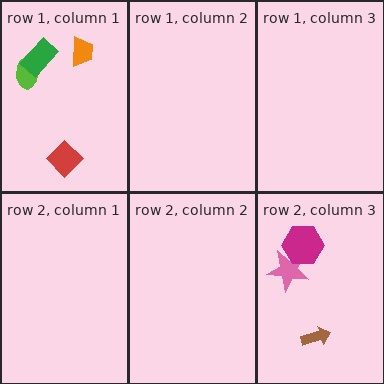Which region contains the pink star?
The row 2, column 3 region.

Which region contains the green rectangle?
The row 1, column 1 region.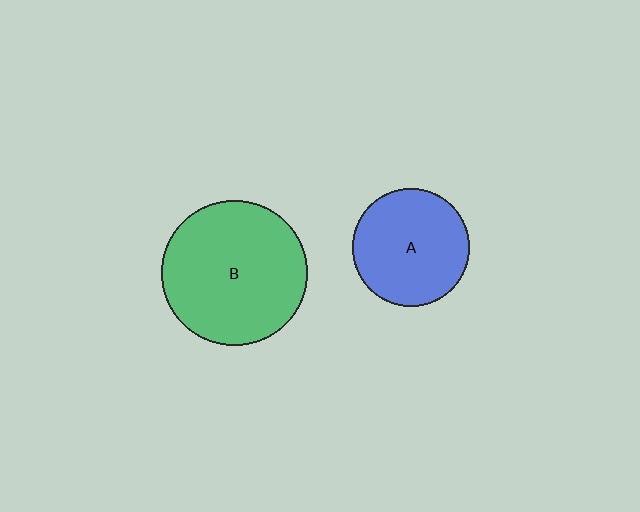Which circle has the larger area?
Circle B (green).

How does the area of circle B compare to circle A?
Approximately 1.5 times.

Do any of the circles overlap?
No, none of the circles overlap.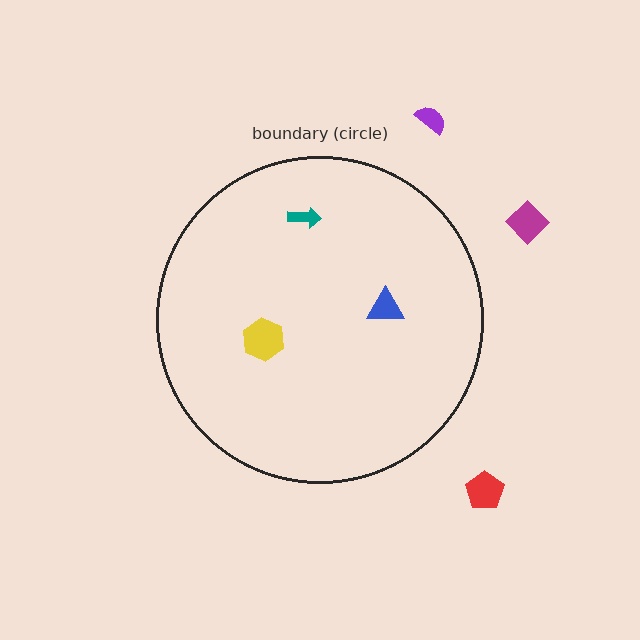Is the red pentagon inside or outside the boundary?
Outside.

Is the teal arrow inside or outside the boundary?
Inside.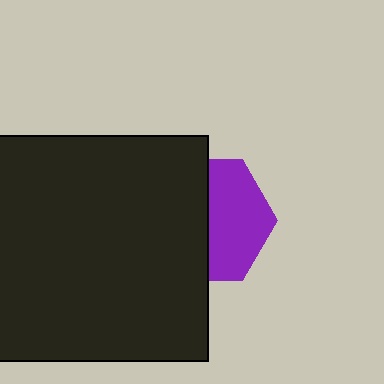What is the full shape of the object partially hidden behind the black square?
The partially hidden object is a purple hexagon.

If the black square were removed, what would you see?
You would see the complete purple hexagon.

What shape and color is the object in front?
The object in front is a black square.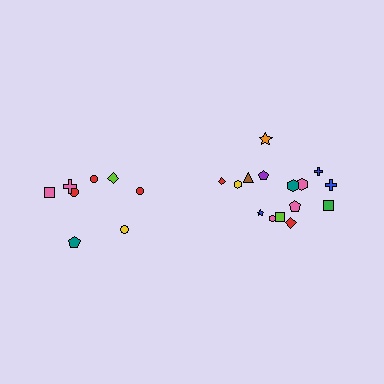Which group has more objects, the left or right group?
The right group.